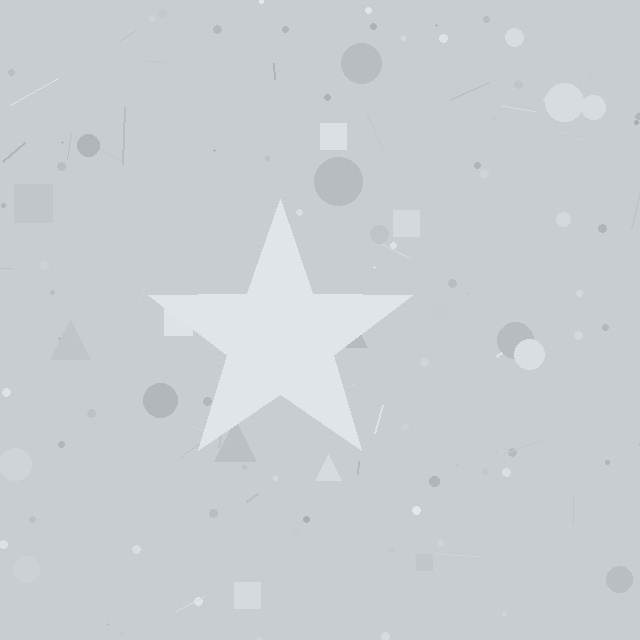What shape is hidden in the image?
A star is hidden in the image.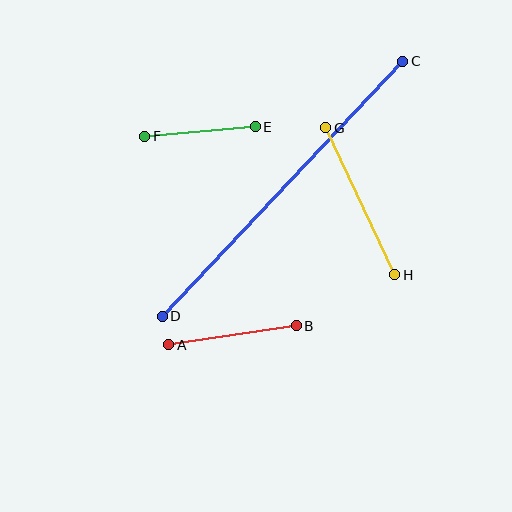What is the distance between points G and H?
The distance is approximately 163 pixels.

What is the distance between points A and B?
The distance is approximately 129 pixels.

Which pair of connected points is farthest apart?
Points C and D are farthest apart.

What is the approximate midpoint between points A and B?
The midpoint is at approximately (233, 335) pixels.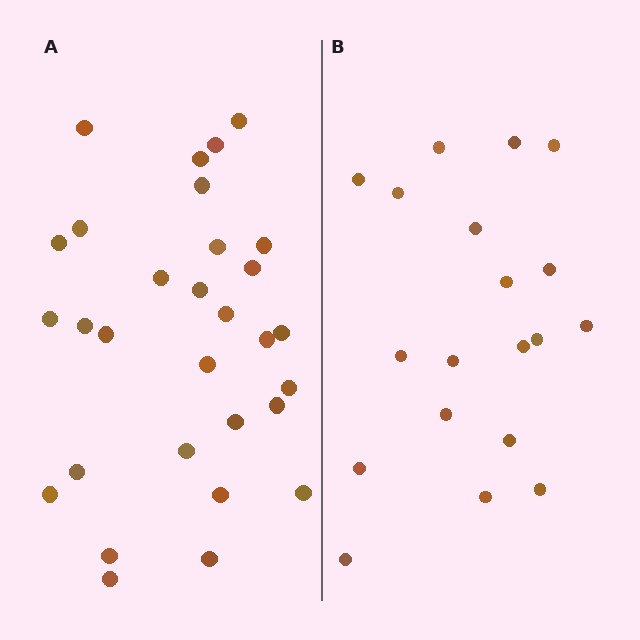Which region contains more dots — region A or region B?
Region A (the left region) has more dots.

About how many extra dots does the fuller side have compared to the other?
Region A has roughly 12 or so more dots than region B.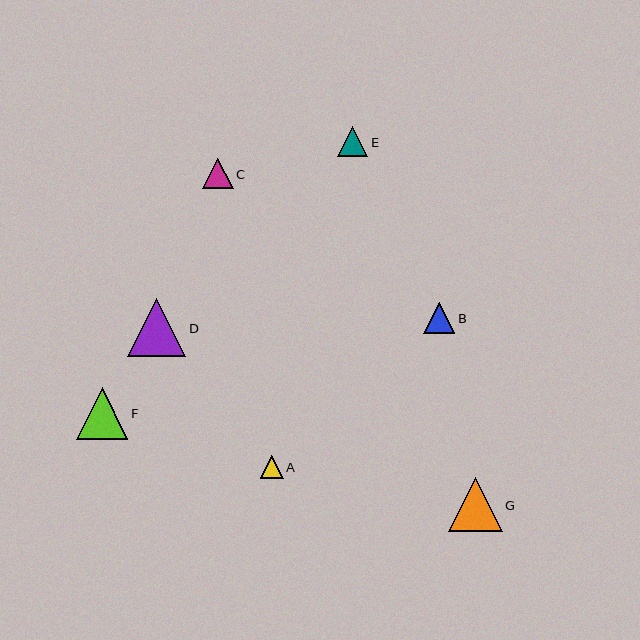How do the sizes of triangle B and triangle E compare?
Triangle B and triangle E are approximately the same size.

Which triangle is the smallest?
Triangle A is the smallest with a size of approximately 23 pixels.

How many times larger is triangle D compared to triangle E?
Triangle D is approximately 1.9 times the size of triangle E.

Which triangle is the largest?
Triangle D is the largest with a size of approximately 58 pixels.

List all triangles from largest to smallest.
From largest to smallest: D, G, F, B, C, E, A.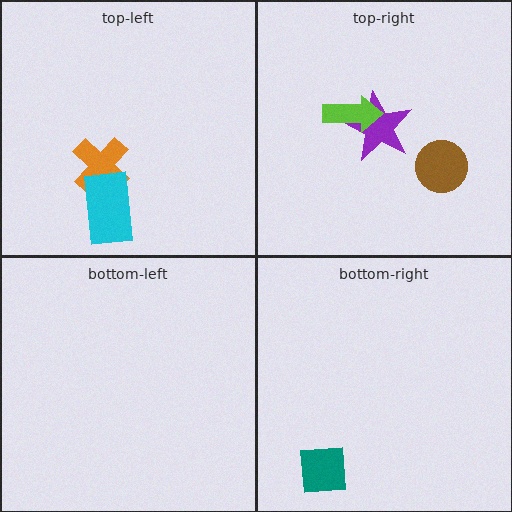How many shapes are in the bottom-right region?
1.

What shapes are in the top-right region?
The purple star, the lime arrow, the brown circle.